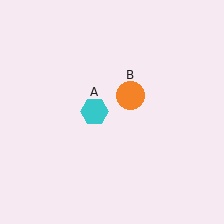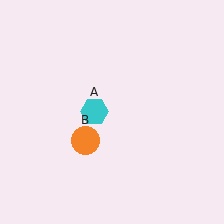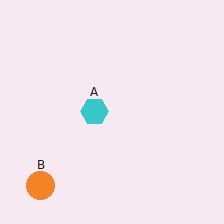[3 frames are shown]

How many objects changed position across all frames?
1 object changed position: orange circle (object B).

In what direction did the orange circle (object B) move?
The orange circle (object B) moved down and to the left.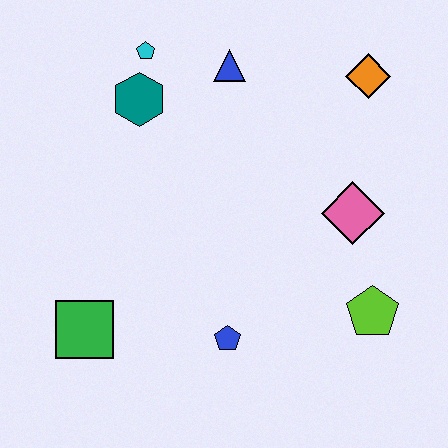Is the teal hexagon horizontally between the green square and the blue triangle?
Yes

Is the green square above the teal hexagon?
No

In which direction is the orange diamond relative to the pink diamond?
The orange diamond is above the pink diamond.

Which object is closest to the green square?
The blue pentagon is closest to the green square.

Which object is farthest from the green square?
The orange diamond is farthest from the green square.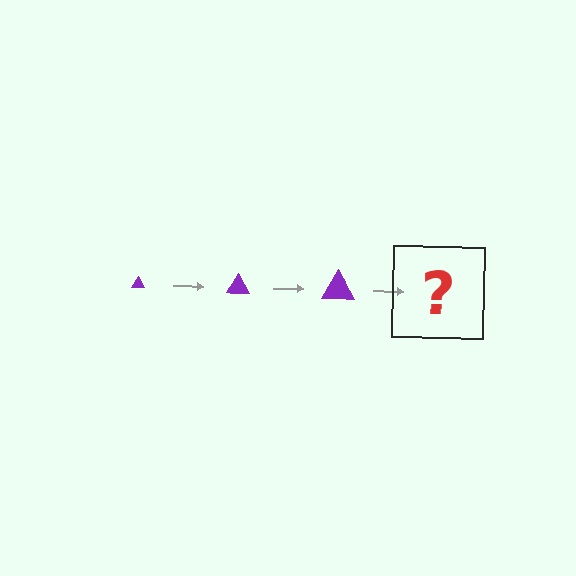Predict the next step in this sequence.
The next step is a purple triangle, larger than the previous one.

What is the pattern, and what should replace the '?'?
The pattern is that the triangle gets progressively larger each step. The '?' should be a purple triangle, larger than the previous one.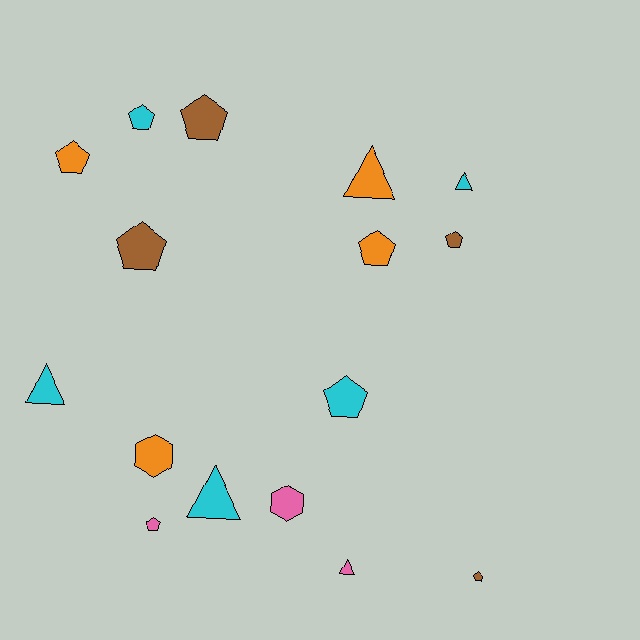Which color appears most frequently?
Cyan, with 5 objects.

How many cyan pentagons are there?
There are 2 cyan pentagons.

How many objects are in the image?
There are 16 objects.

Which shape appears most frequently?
Pentagon, with 9 objects.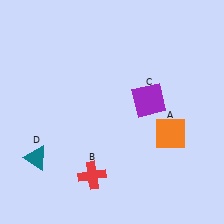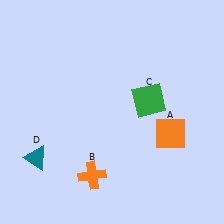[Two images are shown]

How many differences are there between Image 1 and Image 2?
There are 2 differences between the two images.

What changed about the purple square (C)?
In Image 1, C is purple. In Image 2, it changed to green.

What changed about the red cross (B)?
In Image 1, B is red. In Image 2, it changed to orange.